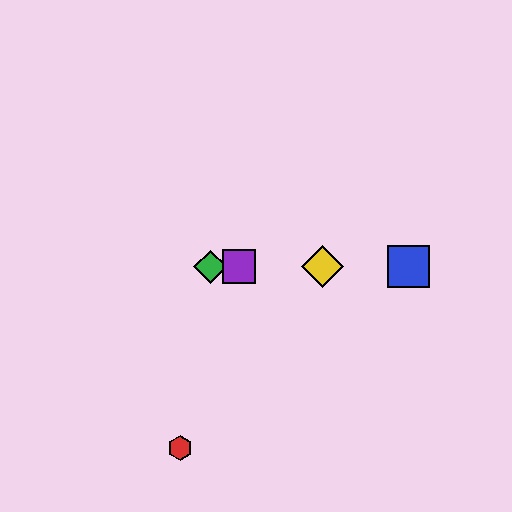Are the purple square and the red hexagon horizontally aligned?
No, the purple square is at y≈267 and the red hexagon is at y≈448.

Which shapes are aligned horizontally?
The blue square, the green diamond, the yellow diamond, the purple square are aligned horizontally.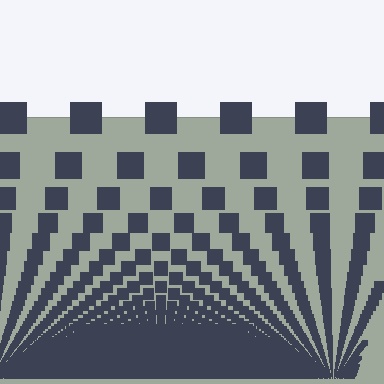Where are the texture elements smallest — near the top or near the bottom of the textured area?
Near the bottom.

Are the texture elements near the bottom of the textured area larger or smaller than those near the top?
Smaller. The gradient is inverted — elements near the bottom are smaller and denser.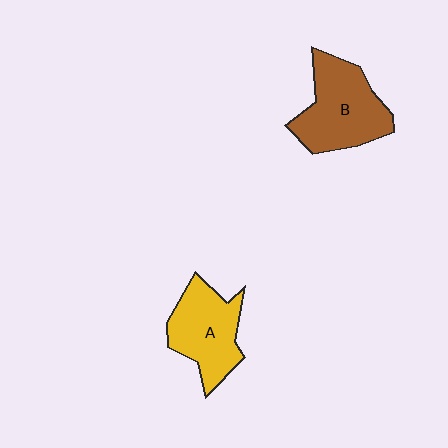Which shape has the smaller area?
Shape A (yellow).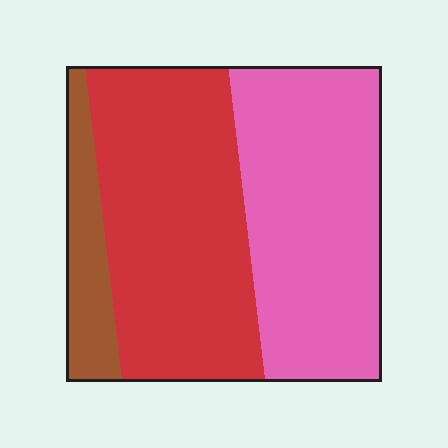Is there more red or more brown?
Red.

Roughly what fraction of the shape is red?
Red takes up between a third and a half of the shape.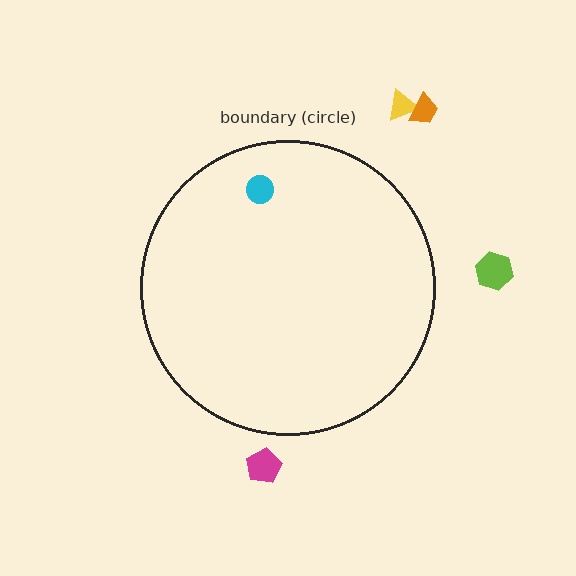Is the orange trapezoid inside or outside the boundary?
Outside.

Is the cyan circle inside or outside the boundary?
Inside.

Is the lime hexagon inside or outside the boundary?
Outside.